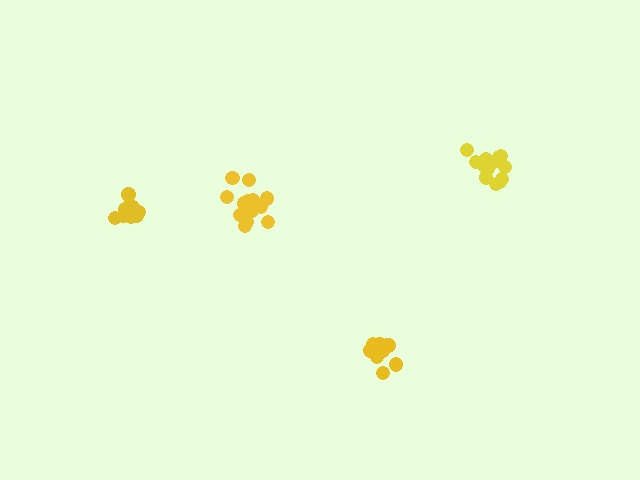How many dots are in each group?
Group 1: 14 dots, Group 2: 11 dots, Group 3: 13 dots, Group 4: 13 dots (51 total).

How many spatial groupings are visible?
There are 4 spatial groupings.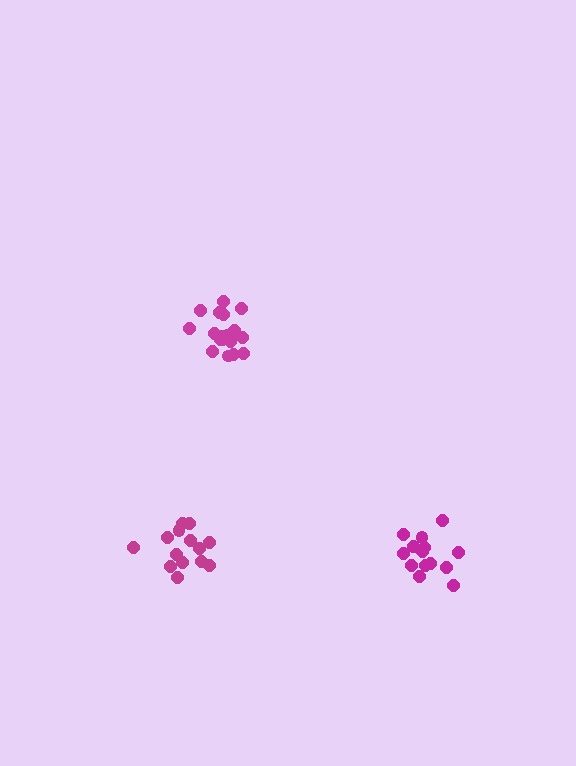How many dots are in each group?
Group 1: 19 dots, Group 2: 14 dots, Group 3: 14 dots (47 total).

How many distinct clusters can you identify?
There are 3 distinct clusters.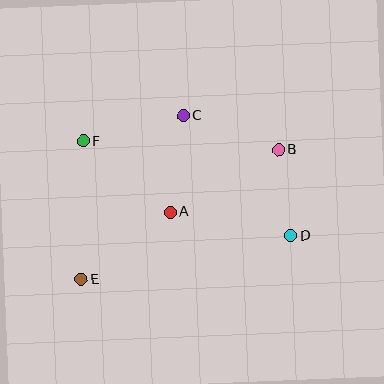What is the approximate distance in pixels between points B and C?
The distance between B and C is approximately 101 pixels.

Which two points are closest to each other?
Points B and D are closest to each other.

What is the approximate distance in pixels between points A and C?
The distance between A and C is approximately 98 pixels.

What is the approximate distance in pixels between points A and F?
The distance between A and F is approximately 112 pixels.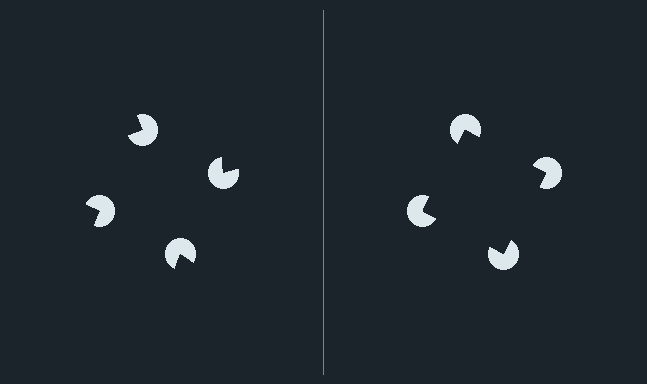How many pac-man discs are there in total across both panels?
8 — 4 on each side.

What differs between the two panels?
The pac-man discs are positioned identically on both sides; only the wedge orientations differ. On the right they align to a square; on the left they are misaligned.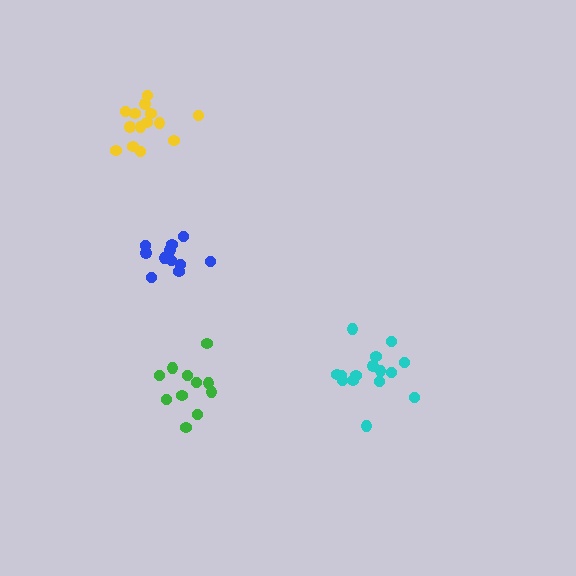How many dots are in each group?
Group 1: 14 dots, Group 2: 11 dots, Group 3: 11 dots, Group 4: 15 dots (51 total).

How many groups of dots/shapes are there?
There are 4 groups.